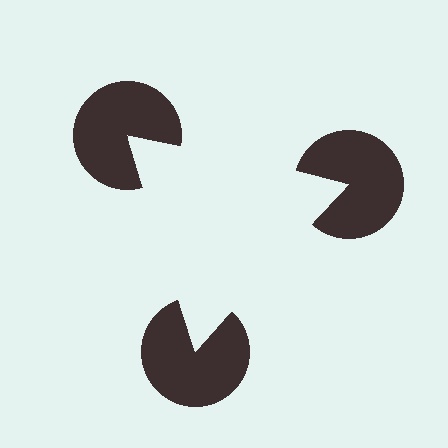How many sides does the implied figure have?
3 sides.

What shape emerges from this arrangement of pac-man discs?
An illusory triangle — its edges are inferred from the aligned wedge cuts in the pac-man discs, not physically drawn.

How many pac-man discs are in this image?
There are 3 — one at each vertex of the illusory triangle.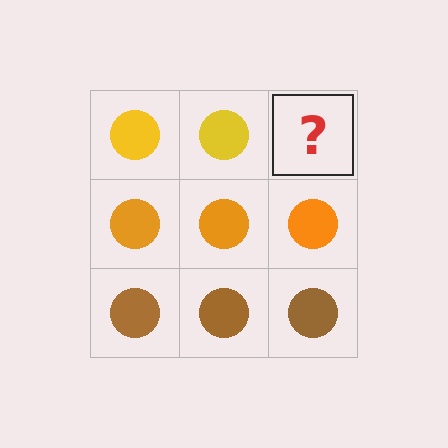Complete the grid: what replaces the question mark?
The question mark should be replaced with a yellow circle.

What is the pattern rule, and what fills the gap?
The rule is that each row has a consistent color. The gap should be filled with a yellow circle.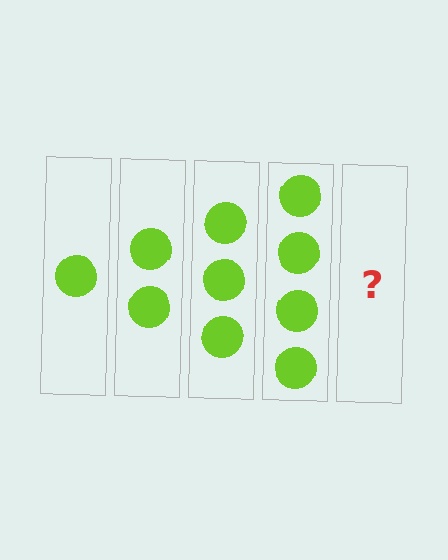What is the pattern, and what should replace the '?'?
The pattern is that each step adds one more circle. The '?' should be 5 circles.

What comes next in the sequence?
The next element should be 5 circles.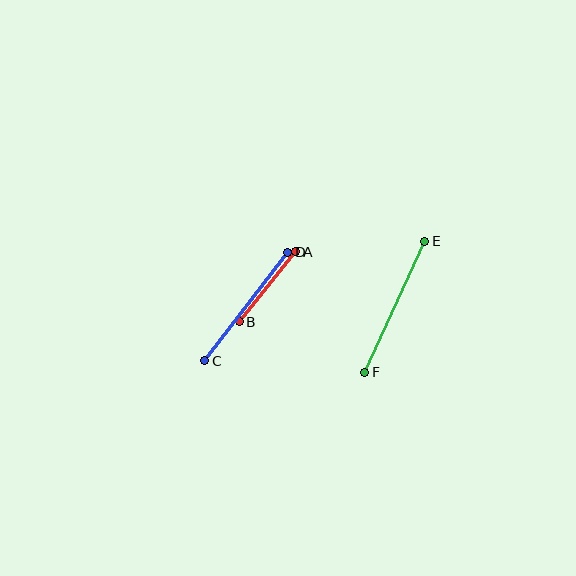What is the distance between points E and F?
The distance is approximately 144 pixels.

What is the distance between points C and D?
The distance is approximately 137 pixels.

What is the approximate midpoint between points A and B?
The midpoint is at approximately (268, 287) pixels.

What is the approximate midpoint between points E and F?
The midpoint is at approximately (395, 307) pixels.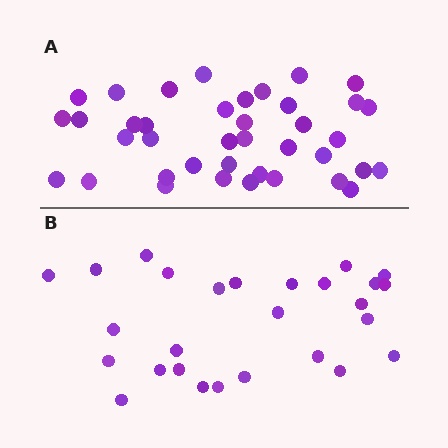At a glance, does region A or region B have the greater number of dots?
Region A (the top region) has more dots.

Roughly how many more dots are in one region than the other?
Region A has roughly 12 or so more dots than region B.